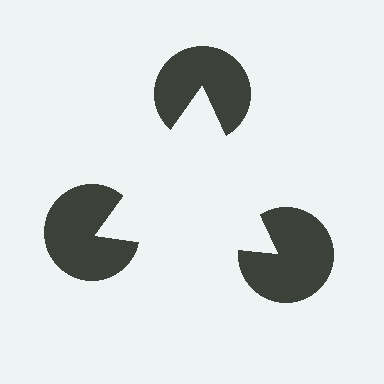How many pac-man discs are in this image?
There are 3 — one at each vertex of the illusory triangle.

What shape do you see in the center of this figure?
An illusory triangle — its edges are inferred from the aligned wedge cuts in the pac-man discs, not physically drawn.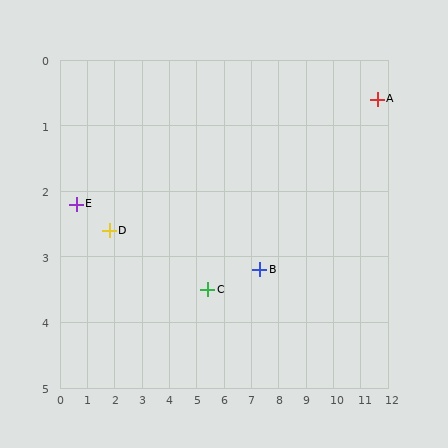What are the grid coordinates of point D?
Point D is at approximately (1.8, 2.6).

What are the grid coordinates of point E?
Point E is at approximately (0.6, 2.2).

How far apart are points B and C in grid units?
Points B and C are about 1.9 grid units apart.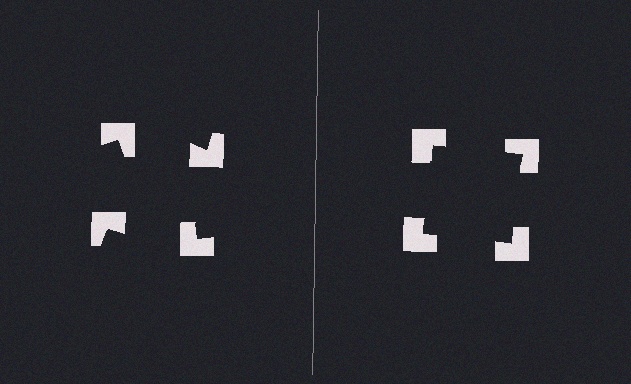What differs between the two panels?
The notched squares are positioned identically on both sides; only the wedge orientations differ. On the right they align to a square; on the left they are misaligned.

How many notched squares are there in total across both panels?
8 — 4 on each side.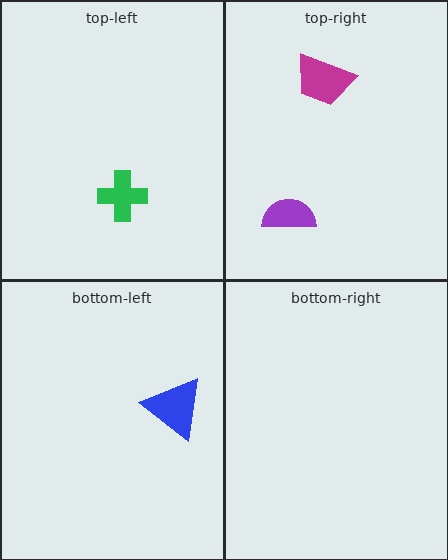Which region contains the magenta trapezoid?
The top-right region.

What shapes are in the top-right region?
The magenta trapezoid, the purple semicircle.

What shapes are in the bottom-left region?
The blue triangle.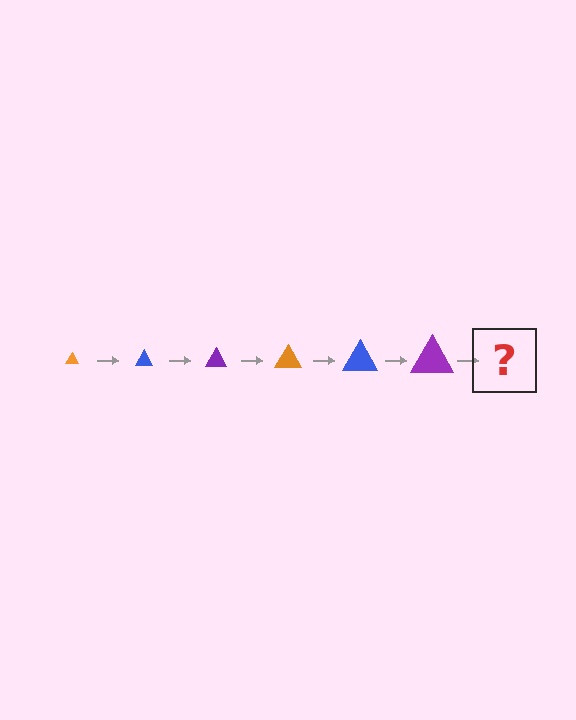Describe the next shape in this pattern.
It should be an orange triangle, larger than the previous one.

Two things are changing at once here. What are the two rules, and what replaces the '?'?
The two rules are that the triangle grows larger each step and the color cycles through orange, blue, and purple. The '?' should be an orange triangle, larger than the previous one.